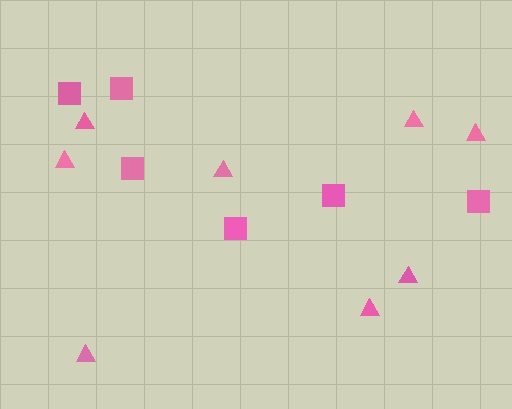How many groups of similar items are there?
There are 2 groups: one group of triangles (8) and one group of squares (6).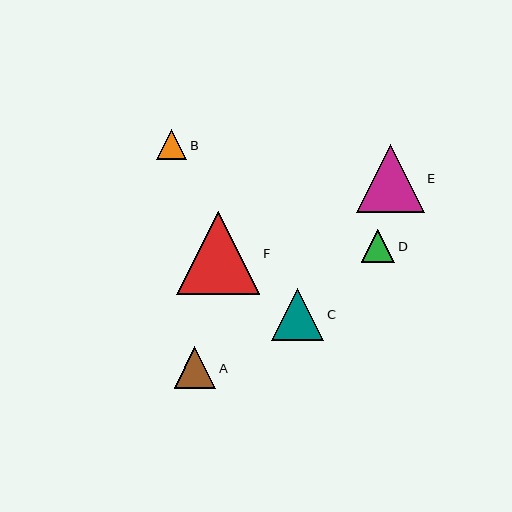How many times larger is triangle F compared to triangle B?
Triangle F is approximately 2.8 times the size of triangle B.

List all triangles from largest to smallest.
From largest to smallest: F, E, C, A, D, B.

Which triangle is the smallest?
Triangle B is the smallest with a size of approximately 30 pixels.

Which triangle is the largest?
Triangle F is the largest with a size of approximately 83 pixels.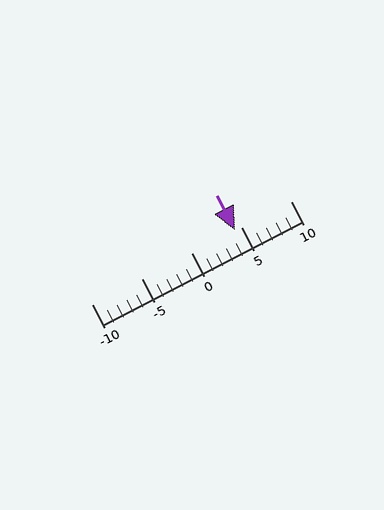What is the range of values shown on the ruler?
The ruler shows values from -10 to 10.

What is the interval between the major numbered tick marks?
The major tick marks are spaced 5 units apart.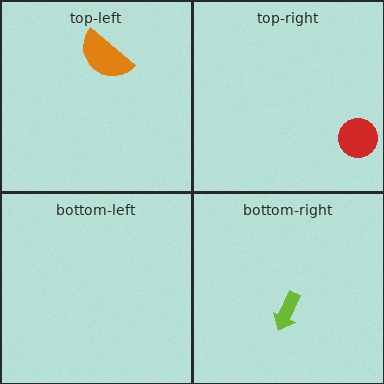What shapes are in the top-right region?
The red circle.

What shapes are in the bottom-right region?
The lime arrow.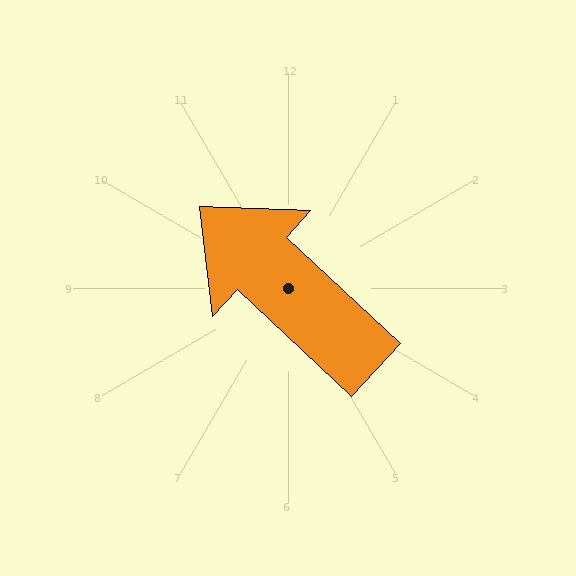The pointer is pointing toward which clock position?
Roughly 10 o'clock.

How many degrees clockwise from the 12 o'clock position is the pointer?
Approximately 313 degrees.